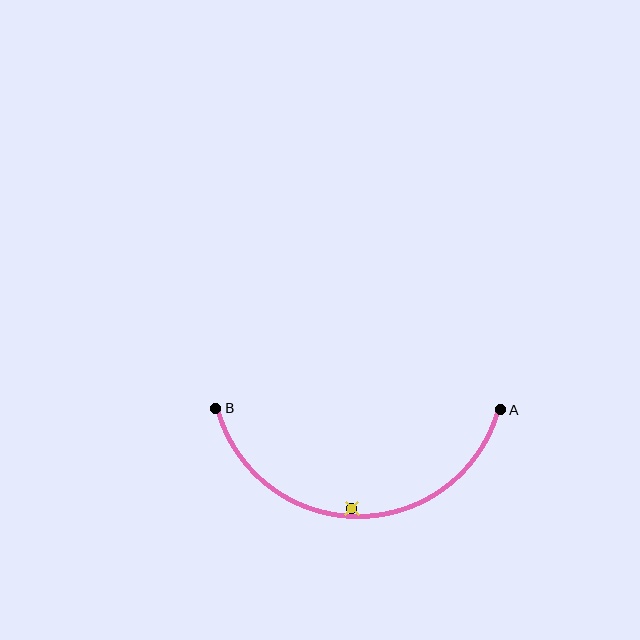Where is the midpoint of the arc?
The arc midpoint is the point on the curve farthest from the straight line joining A and B. It sits below that line.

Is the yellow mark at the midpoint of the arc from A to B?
No — the yellow mark does not lie on the arc at all. It sits slightly inside the curve.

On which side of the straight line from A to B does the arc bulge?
The arc bulges below the straight line connecting A and B.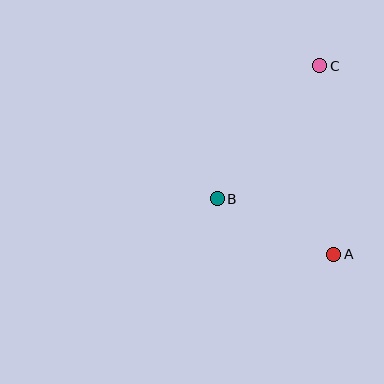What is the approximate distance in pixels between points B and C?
The distance between B and C is approximately 168 pixels.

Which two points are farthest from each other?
Points A and C are farthest from each other.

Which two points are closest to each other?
Points A and B are closest to each other.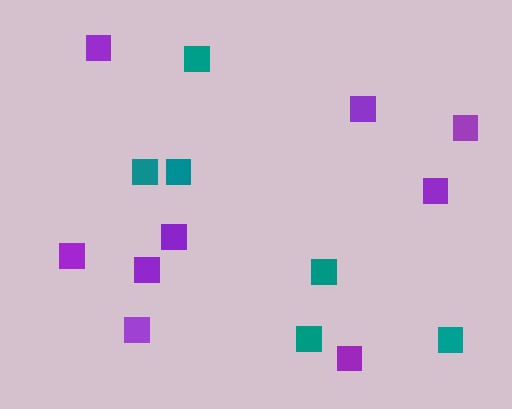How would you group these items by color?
There are 2 groups: one group of teal squares (6) and one group of purple squares (9).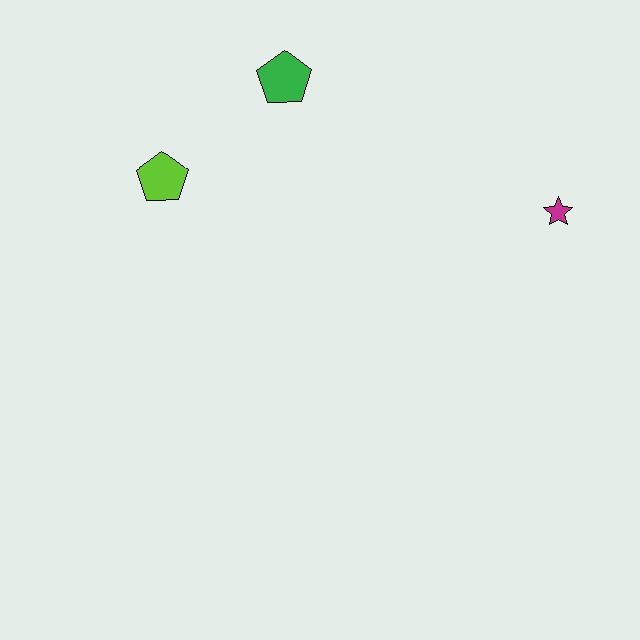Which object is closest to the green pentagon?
The lime pentagon is closest to the green pentagon.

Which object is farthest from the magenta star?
The lime pentagon is farthest from the magenta star.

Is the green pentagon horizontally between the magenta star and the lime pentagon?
Yes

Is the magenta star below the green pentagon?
Yes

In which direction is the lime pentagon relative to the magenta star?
The lime pentagon is to the left of the magenta star.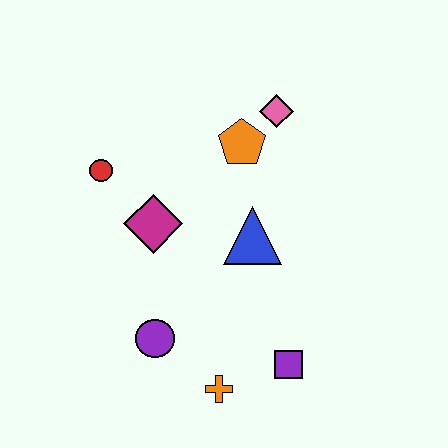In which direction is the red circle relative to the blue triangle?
The red circle is to the left of the blue triangle.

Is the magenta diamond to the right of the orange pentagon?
No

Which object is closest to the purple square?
The orange cross is closest to the purple square.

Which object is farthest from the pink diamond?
The orange cross is farthest from the pink diamond.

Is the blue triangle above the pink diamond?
No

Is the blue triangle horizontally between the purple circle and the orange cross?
No